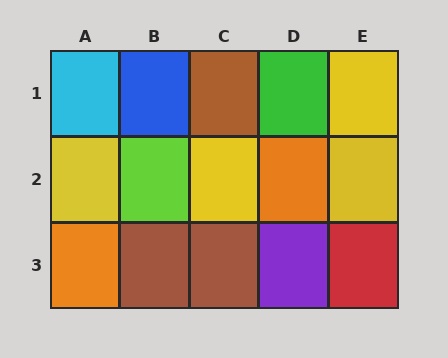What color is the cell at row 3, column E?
Red.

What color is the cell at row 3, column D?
Purple.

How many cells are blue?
1 cell is blue.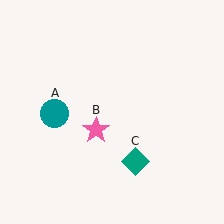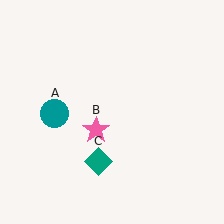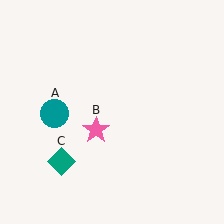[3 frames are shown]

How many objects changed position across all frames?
1 object changed position: teal diamond (object C).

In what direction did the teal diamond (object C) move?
The teal diamond (object C) moved left.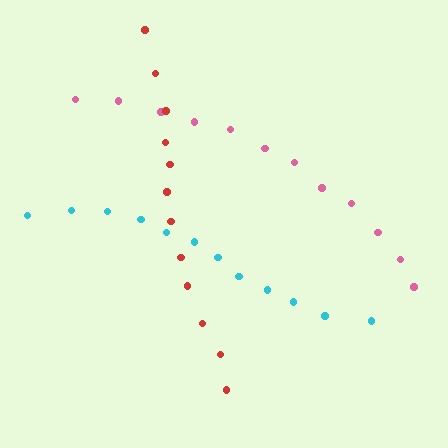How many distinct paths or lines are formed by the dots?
There are 3 distinct paths.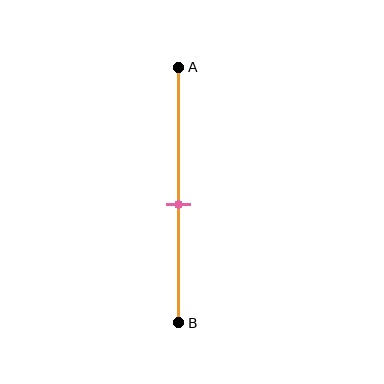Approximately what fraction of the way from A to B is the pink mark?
The pink mark is approximately 55% of the way from A to B.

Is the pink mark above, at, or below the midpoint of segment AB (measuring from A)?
The pink mark is below the midpoint of segment AB.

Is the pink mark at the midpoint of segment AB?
No, the mark is at about 55% from A, not at the 50% midpoint.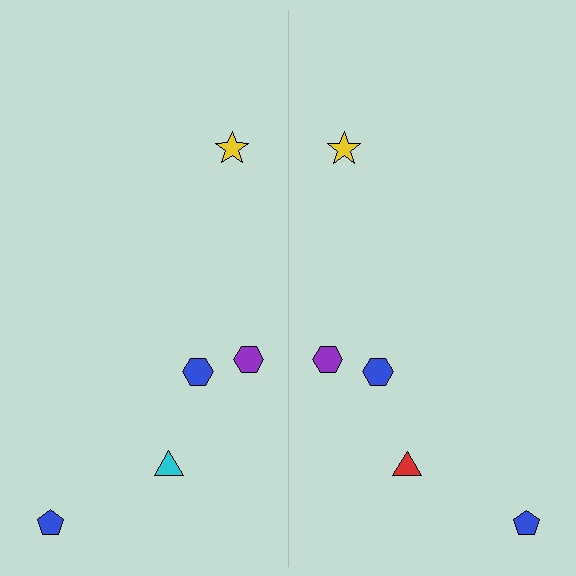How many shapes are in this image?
There are 10 shapes in this image.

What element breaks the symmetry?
The red triangle on the right side breaks the symmetry — its mirror counterpart is cyan.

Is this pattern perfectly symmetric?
No, the pattern is not perfectly symmetric. The red triangle on the right side breaks the symmetry — its mirror counterpart is cyan.